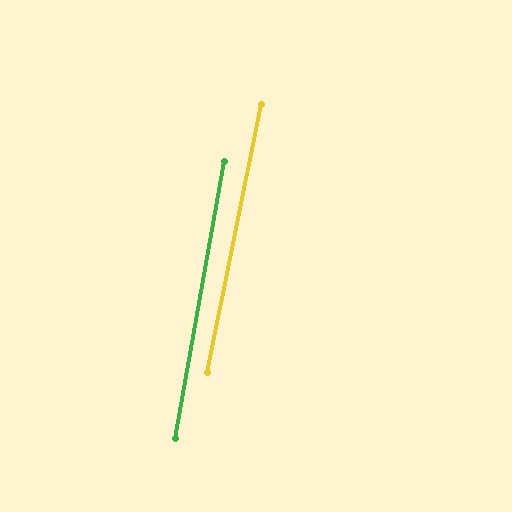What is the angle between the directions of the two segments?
Approximately 1 degree.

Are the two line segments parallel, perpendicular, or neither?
Parallel — their directions differ by only 1.4°.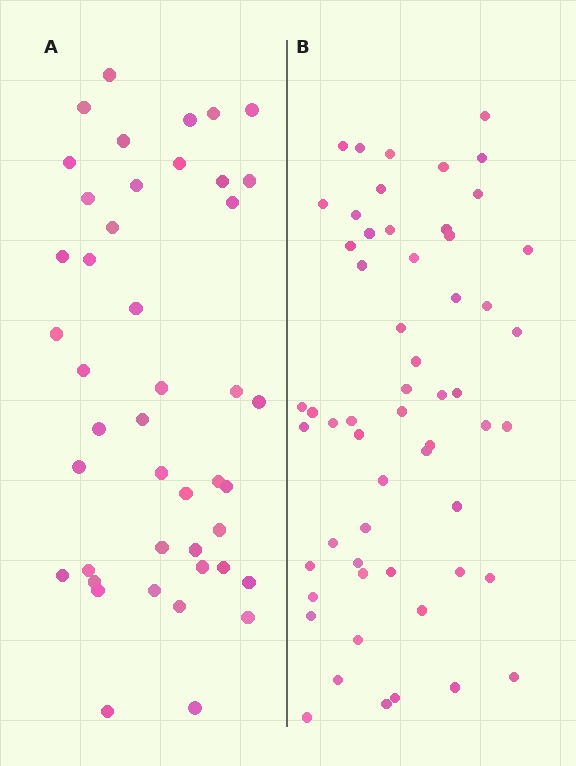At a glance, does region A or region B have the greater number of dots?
Region B (the right region) has more dots.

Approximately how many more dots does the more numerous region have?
Region B has approximately 15 more dots than region A.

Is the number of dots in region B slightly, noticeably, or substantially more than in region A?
Region B has noticeably more, but not dramatically so. The ratio is roughly 1.3 to 1.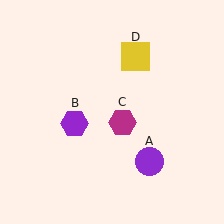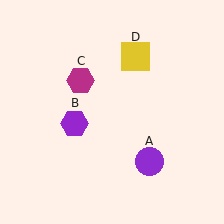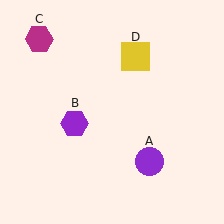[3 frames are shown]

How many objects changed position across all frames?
1 object changed position: magenta hexagon (object C).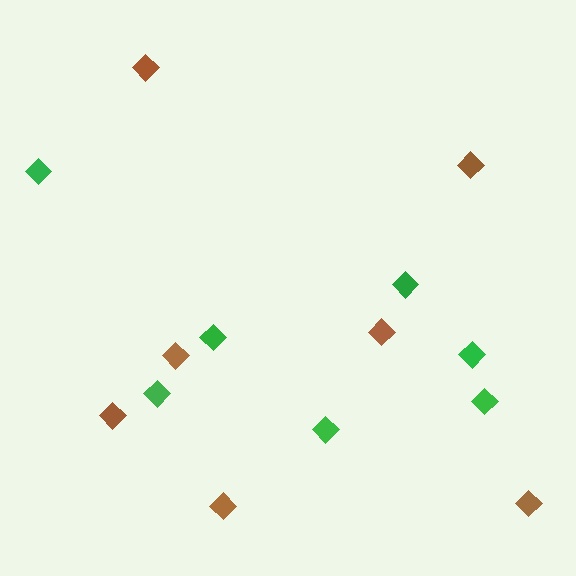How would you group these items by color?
There are 2 groups: one group of green diamonds (7) and one group of brown diamonds (7).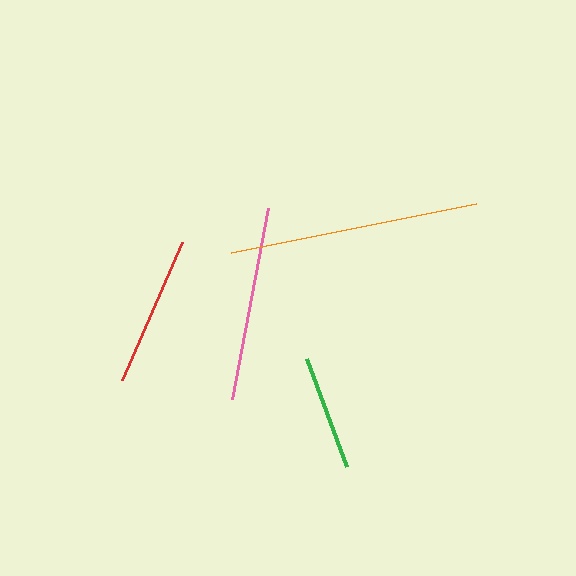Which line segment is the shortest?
The green line is the shortest at approximately 115 pixels.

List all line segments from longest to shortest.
From longest to shortest: orange, pink, red, green.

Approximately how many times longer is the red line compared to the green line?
The red line is approximately 1.3 times the length of the green line.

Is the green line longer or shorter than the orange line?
The orange line is longer than the green line.